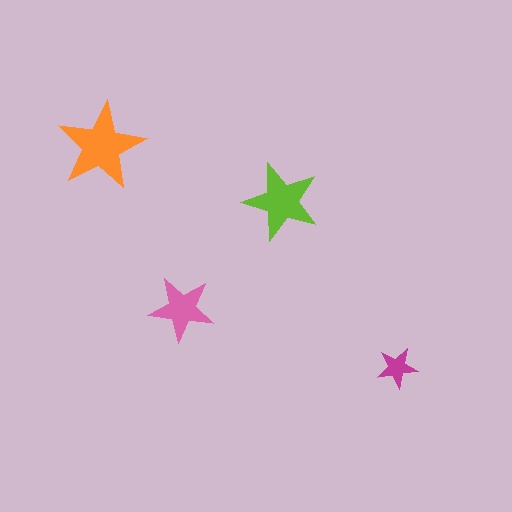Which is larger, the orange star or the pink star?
The orange one.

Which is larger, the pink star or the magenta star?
The pink one.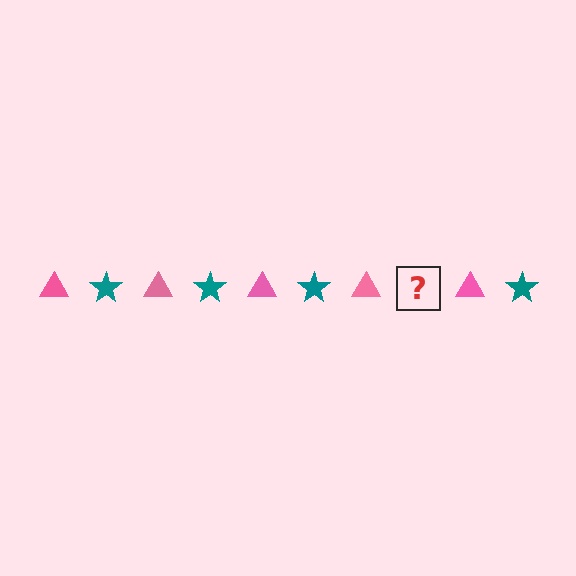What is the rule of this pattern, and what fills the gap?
The rule is that the pattern alternates between pink triangle and teal star. The gap should be filled with a teal star.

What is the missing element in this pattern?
The missing element is a teal star.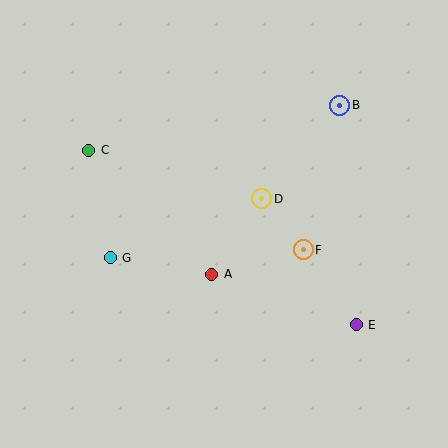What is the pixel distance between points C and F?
The distance between C and F is 237 pixels.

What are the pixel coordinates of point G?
Point G is at (110, 258).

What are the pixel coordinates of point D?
Point D is at (262, 199).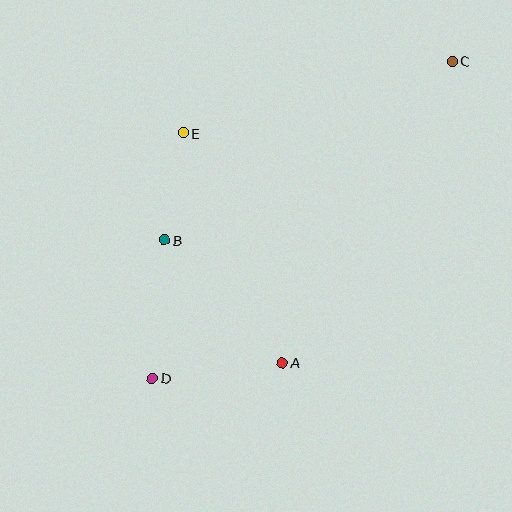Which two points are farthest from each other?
Points C and D are farthest from each other.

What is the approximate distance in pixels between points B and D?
The distance between B and D is approximately 138 pixels.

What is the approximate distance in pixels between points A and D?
The distance between A and D is approximately 131 pixels.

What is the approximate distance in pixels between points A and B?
The distance between A and B is approximately 170 pixels.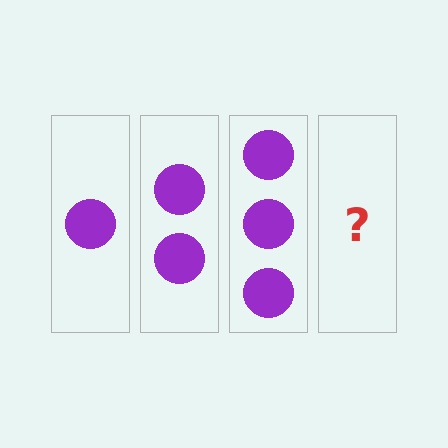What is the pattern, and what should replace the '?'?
The pattern is that each step adds one more circle. The '?' should be 4 circles.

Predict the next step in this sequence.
The next step is 4 circles.